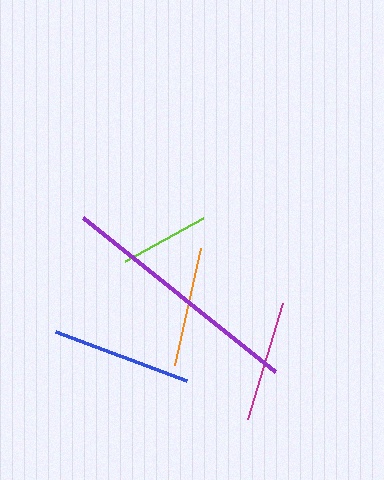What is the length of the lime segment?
The lime segment is approximately 89 pixels long.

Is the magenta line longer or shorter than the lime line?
The magenta line is longer than the lime line.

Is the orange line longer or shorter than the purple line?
The purple line is longer than the orange line.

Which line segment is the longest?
The purple line is the longest at approximately 246 pixels.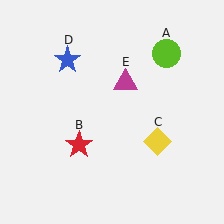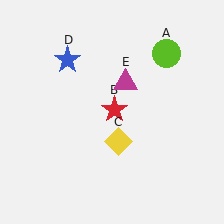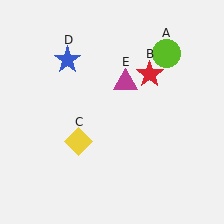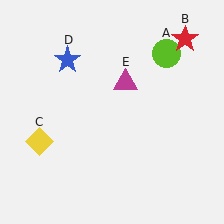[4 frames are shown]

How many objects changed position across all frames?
2 objects changed position: red star (object B), yellow diamond (object C).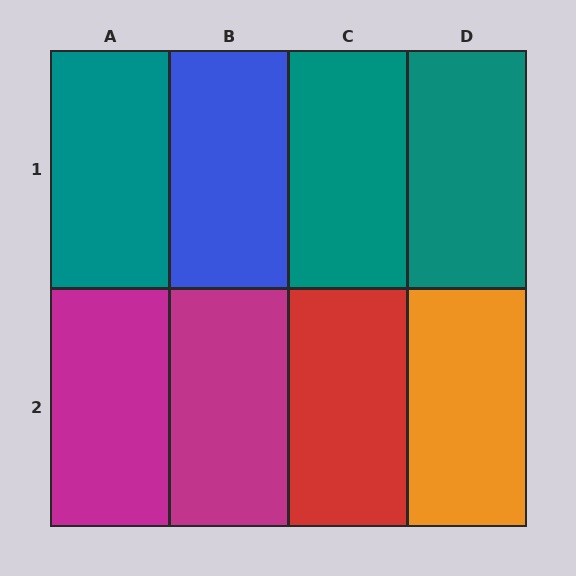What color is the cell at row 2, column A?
Magenta.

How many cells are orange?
1 cell is orange.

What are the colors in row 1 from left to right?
Teal, blue, teal, teal.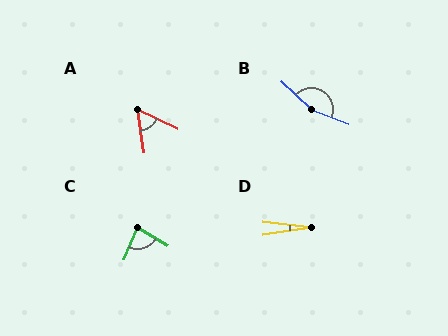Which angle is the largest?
B, at approximately 157 degrees.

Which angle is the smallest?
D, at approximately 15 degrees.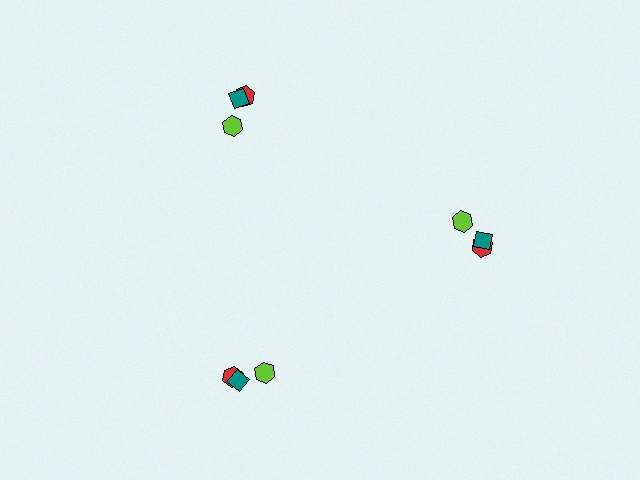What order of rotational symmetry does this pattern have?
This pattern has 3-fold rotational symmetry.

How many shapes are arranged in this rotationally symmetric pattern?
There are 9 shapes, arranged in 3 groups of 3.